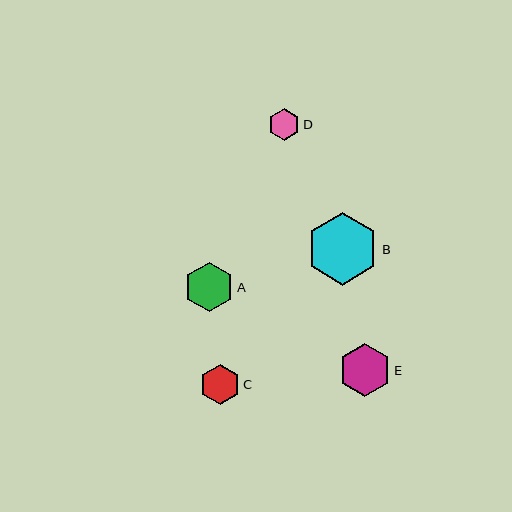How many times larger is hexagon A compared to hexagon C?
Hexagon A is approximately 1.2 times the size of hexagon C.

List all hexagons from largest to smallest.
From largest to smallest: B, E, A, C, D.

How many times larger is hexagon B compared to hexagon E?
Hexagon B is approximately 1.4 times the size of hexagon E.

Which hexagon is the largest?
Hexagon B is the largest with a size of approximately 73 pixels.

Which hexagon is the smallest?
Hexagon D is the smallest with a size of approximately 32 pixels.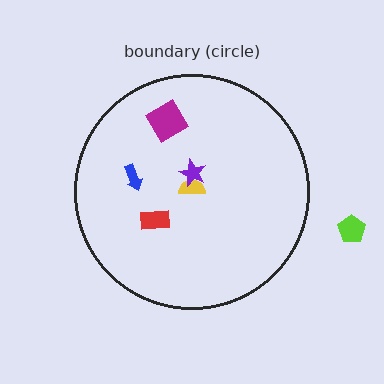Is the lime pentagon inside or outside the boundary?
Outside.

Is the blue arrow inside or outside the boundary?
Inside.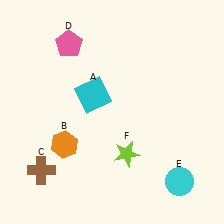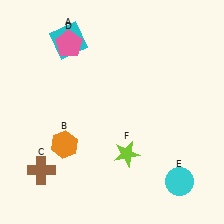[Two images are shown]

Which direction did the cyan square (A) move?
The cyan square (A) moved up.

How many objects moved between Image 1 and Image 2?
1 object moved between the two images.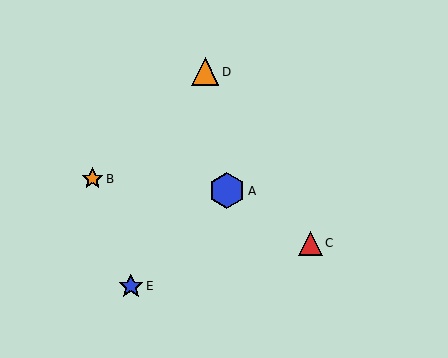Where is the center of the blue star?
The center of the blue star is at (131, 286).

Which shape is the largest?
The blue hexagon (labeled A) is the largest.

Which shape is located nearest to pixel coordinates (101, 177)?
The orange star (labeled B) at (92, 179) is nearest to that location.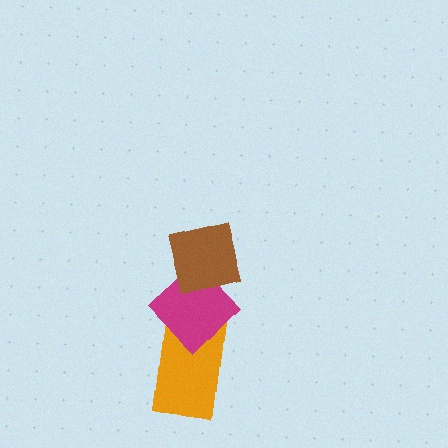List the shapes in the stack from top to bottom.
From top to bottom: the brown square, the magenta diamond, the orange rectangle.